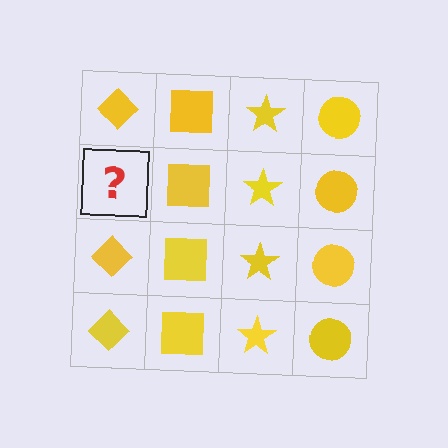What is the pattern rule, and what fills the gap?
The rule is that each column has a consistent shape. The gap should be filled with a yellow diamond.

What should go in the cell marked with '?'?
The missing cell should contain a yellow diamond.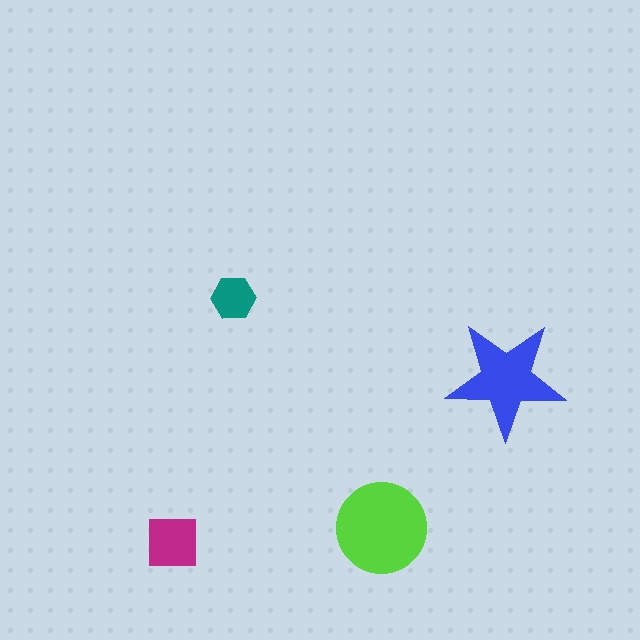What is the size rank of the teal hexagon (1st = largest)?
4th.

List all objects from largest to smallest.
The lime circle, the blue star, the magenta square, the teal hexagon.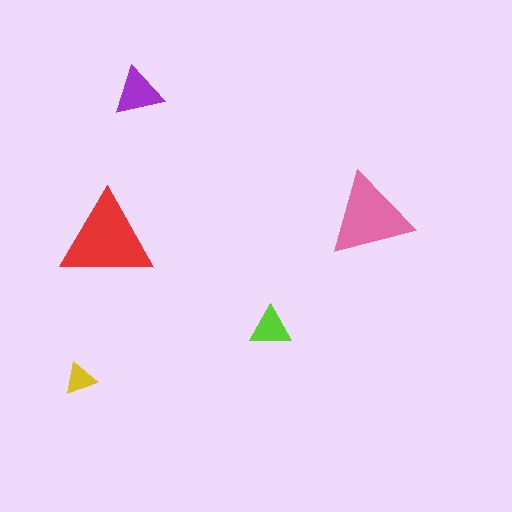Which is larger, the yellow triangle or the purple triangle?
The purple one.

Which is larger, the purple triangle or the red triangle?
The red one.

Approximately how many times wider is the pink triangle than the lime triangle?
About 2 times wider.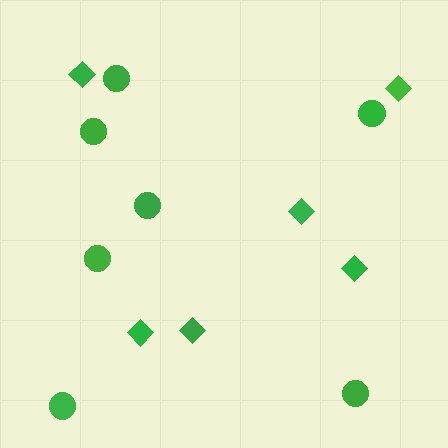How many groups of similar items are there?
There are 2 groups: one group of diamonds (6) and one group of circles (7).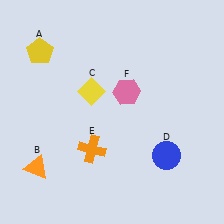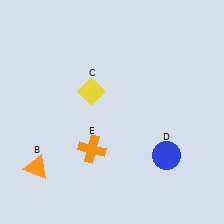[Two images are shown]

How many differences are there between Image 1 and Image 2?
There are 2 differences between the two images.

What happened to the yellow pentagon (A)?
The yellow pentagon (A) was removed in Image 2. It was in the top-left area of Image 1.